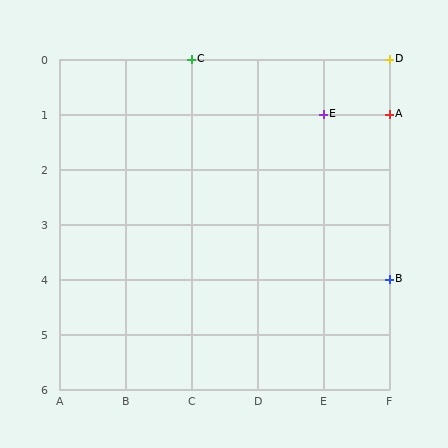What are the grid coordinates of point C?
Point C is at grid coordinates (C, 0).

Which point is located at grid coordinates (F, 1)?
Point A is at (F, 1).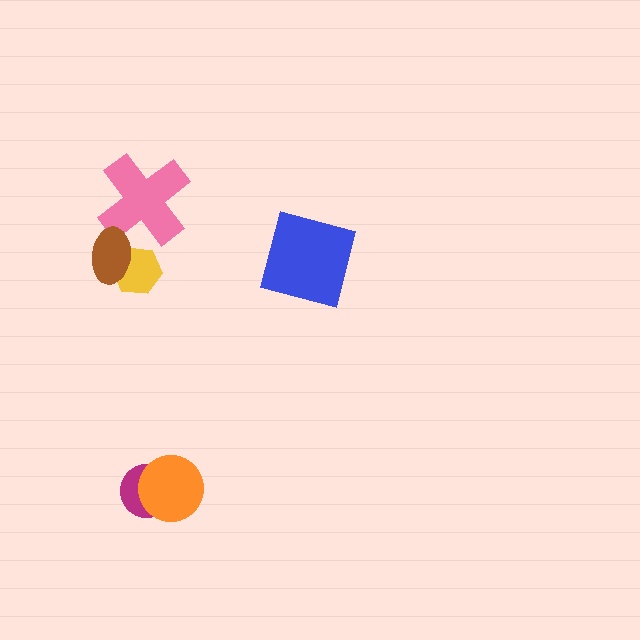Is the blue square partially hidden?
No, no other shape covers it.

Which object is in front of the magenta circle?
The orange circle is in front of the magenta circle.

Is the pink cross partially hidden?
Yes, it is partially covered by another shape.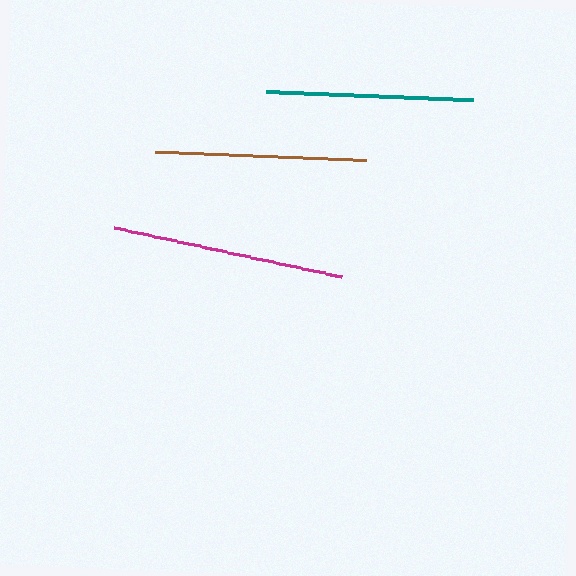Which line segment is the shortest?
The teal line is the shortest at approximately 208 pixels.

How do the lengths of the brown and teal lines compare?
The brown and teal lines are approximately the same length.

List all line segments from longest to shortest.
From longest to shortest: magenta, brown, teal.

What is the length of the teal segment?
The teal segment is approximately 208 pixels long.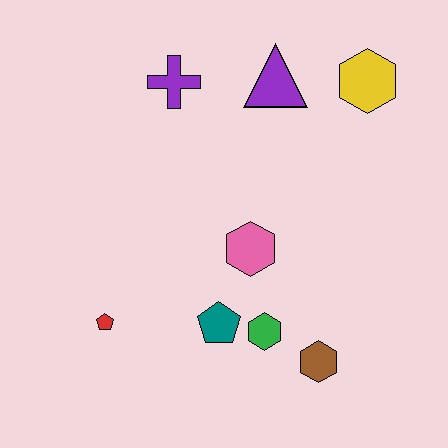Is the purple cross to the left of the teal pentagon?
Yes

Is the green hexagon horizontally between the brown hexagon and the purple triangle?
No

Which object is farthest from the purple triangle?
The red pentagon is farthest from the purple triangle.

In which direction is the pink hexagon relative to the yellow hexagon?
The pink hexagon is below the yellow hexagon.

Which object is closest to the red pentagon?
The teal pentagon is closest to the red pentagon.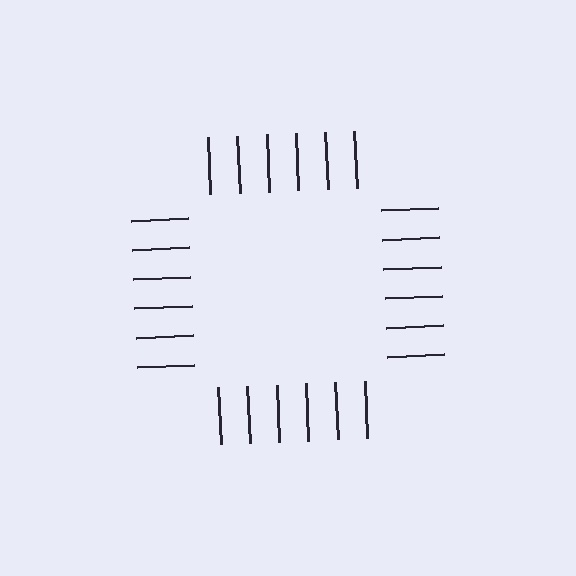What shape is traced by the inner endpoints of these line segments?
An illusory square — the line segments terminate on its edges but no continuous stroke is drawn.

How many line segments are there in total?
24 — 6 along each of the 4 edges.